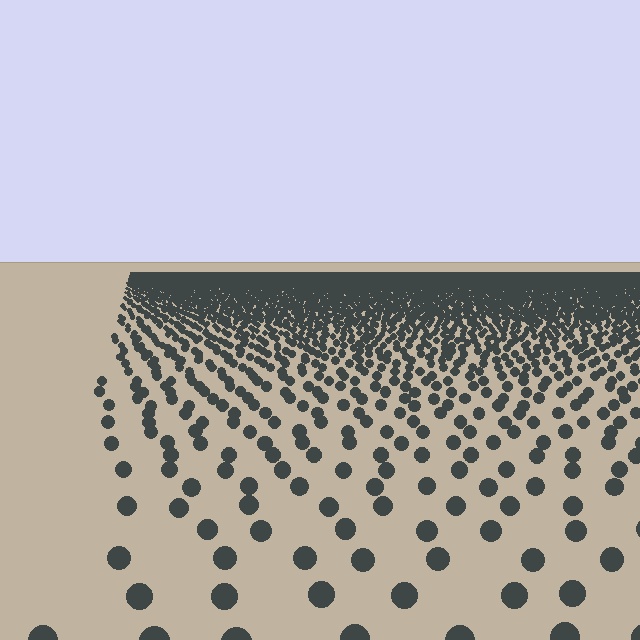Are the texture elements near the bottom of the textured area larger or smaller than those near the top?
Larger. Near the bottom, elements are closer to the viewer and appear at a bigger on-screen size.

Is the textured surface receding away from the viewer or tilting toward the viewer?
The surface is receding away from the viewer. Texture elements get smaller and denser toward the top.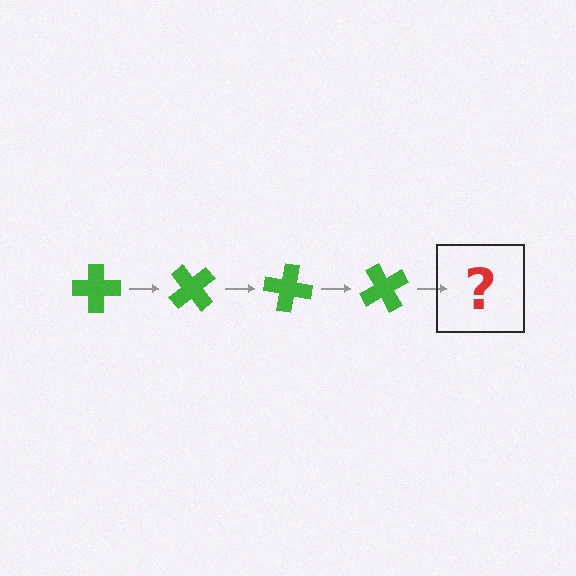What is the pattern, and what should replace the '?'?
The pattern is that the cross rotates 50 degrees each step. The '?' should be a green cross rotated 200 degrees.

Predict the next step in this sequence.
The next step is a green cross rotated 200 degrees.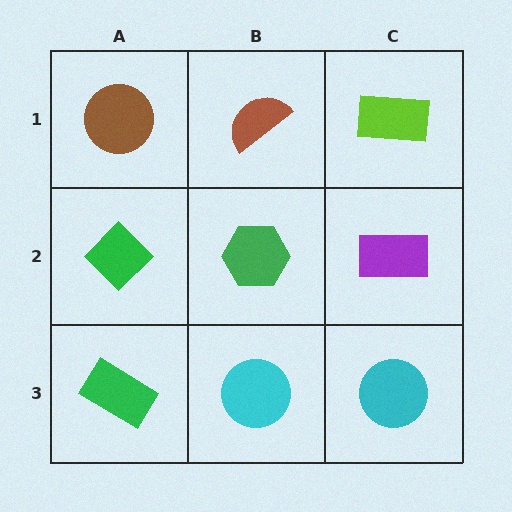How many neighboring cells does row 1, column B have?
3.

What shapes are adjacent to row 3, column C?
A purple rectangle (row 2, column C), a cyan circle (row 3, column B).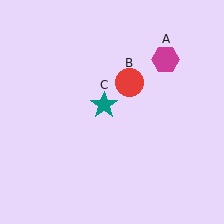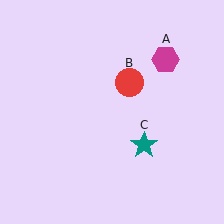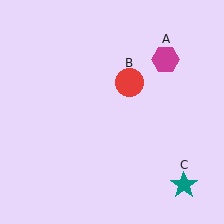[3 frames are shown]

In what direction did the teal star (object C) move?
The teal star (object C) moved down and to the right.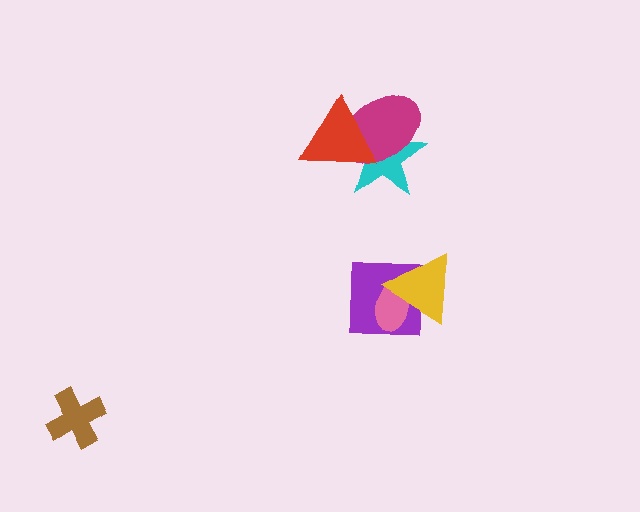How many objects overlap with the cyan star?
2 objects overlap with the cyan star.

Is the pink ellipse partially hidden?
Yes, it is partially covered by another shape.